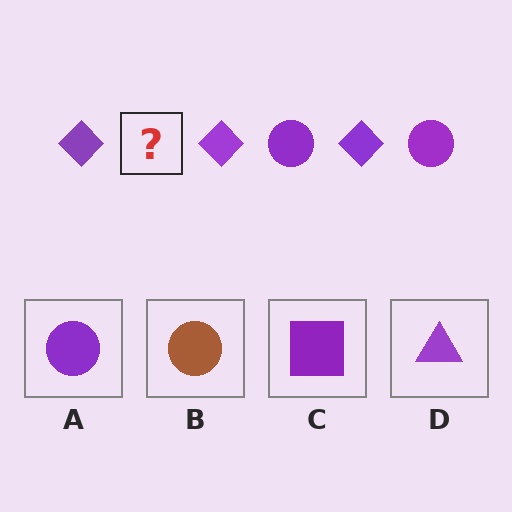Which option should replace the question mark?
Option A.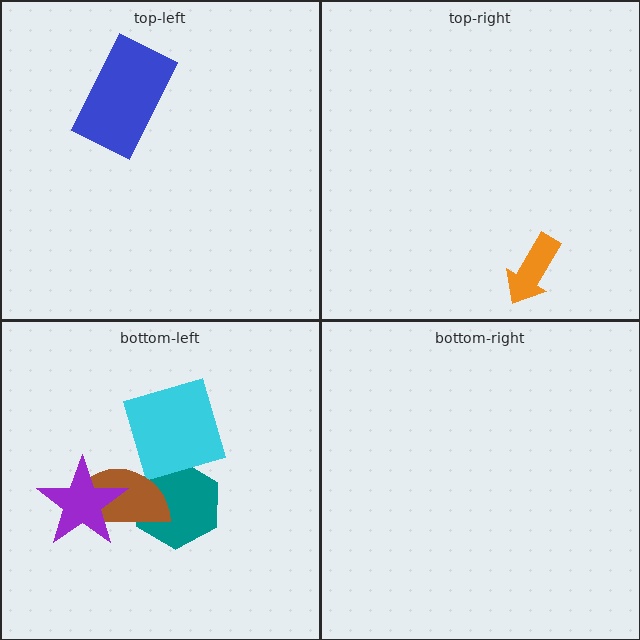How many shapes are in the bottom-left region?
4.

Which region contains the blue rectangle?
The top-left region.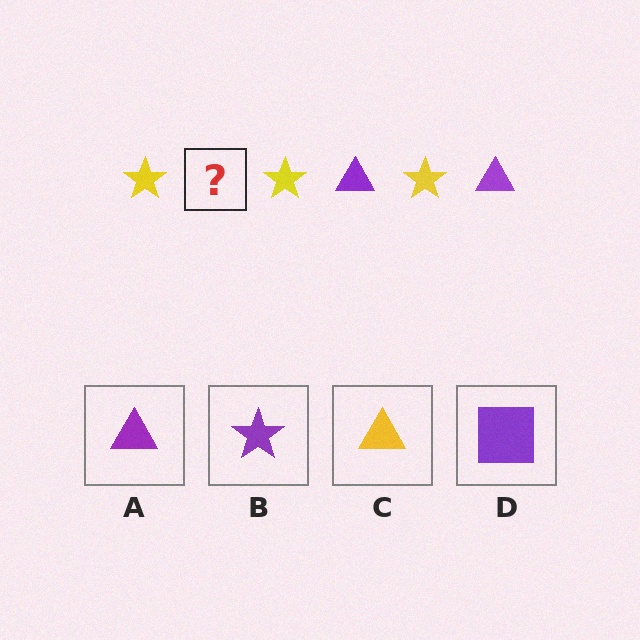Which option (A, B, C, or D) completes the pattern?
A.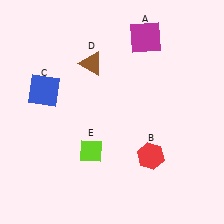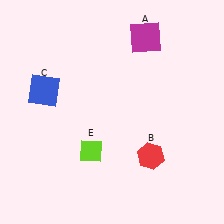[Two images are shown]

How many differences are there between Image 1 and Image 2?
There is 1 difference between the two images.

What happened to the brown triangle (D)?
The brown triangle (D) was removed in Image 2. It was in the top-left area of Image 1.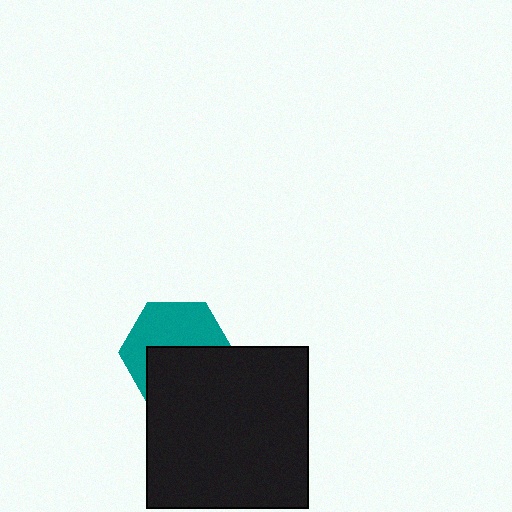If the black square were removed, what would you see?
You would see the complete teal hexagon.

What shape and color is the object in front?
The object in front is a black square.